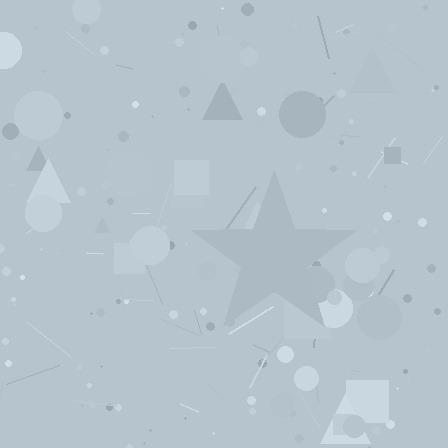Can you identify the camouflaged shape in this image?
The camouflaged shape is a star.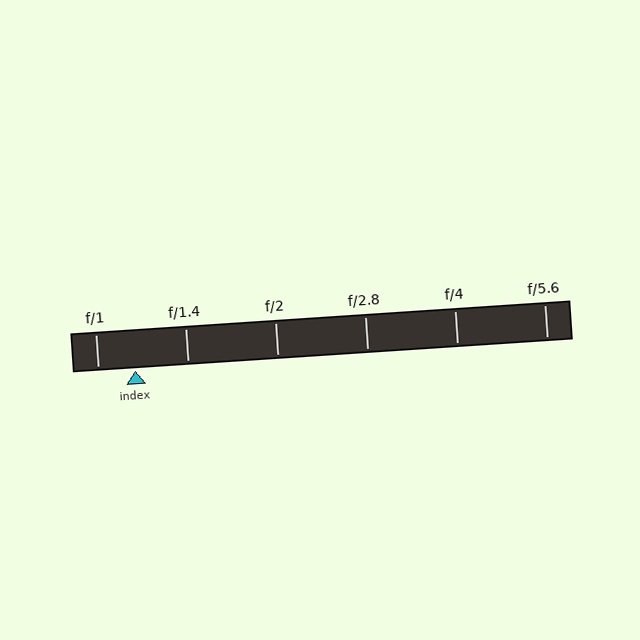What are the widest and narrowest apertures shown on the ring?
The widest aperture shown is f/1 and the narrowest is f/5.6.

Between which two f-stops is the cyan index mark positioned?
The index mark is between f/1 and f/1.4.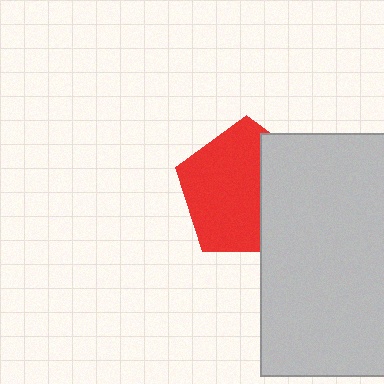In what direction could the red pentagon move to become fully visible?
The red pentagon could move left. That would shift it out from behind the light gray rectangle entirely.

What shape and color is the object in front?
The object in front is a light gray rectangle.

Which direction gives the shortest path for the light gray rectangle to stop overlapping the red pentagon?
Moving right gives the shortest separation.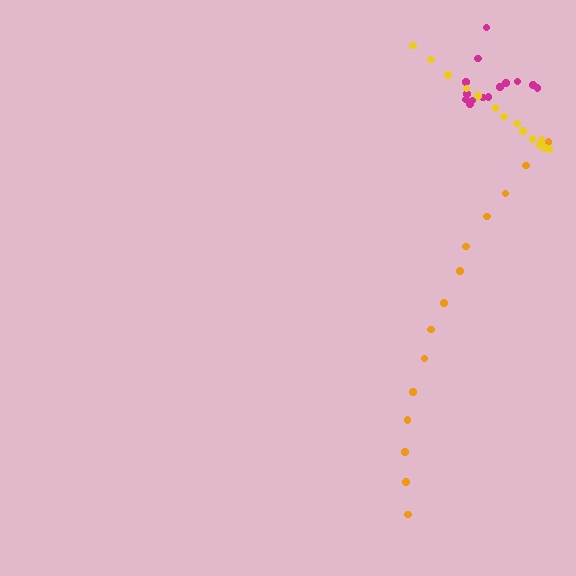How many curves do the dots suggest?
There are 3 distinct paths.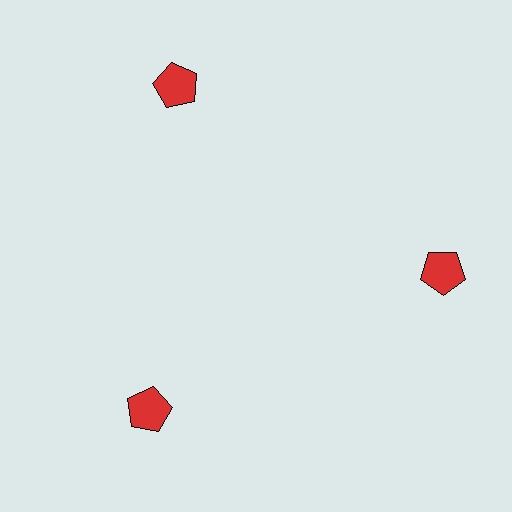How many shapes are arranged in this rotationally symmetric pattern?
There are 3 shapes, arranged in 3 groups of 1.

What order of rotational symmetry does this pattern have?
This pattern has 3-fold rotational symmetry.